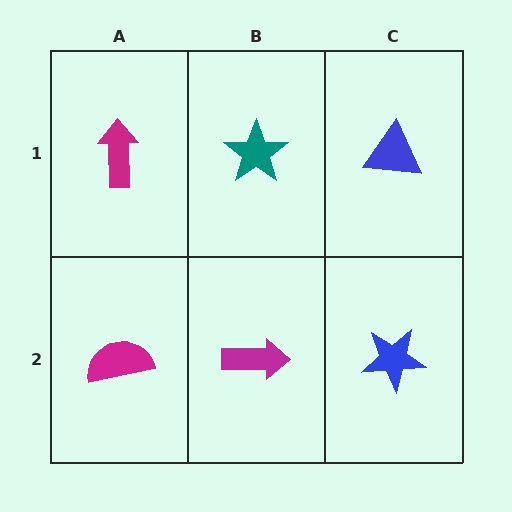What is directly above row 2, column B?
A teal star.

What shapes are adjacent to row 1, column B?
A magenta arrow (row 2, column B), a magenta arrow (row 1, column A), a blue triangle (row 1, column C).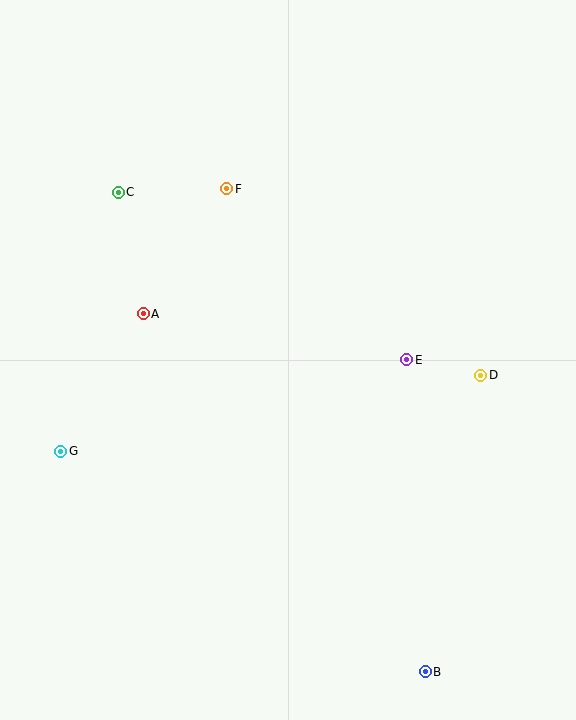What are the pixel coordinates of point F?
Point F is at (227, 189).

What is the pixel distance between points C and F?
The distance between C and F is 108 pixels.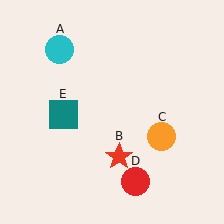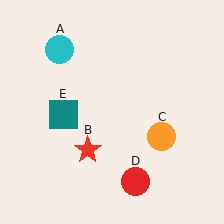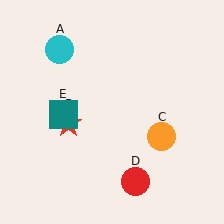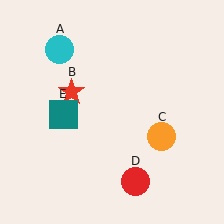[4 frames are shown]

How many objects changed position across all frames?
1 object changed position: red star (object B).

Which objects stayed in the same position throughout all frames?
Cyan circle (object A) and orange circle (object C) and red circle (object D) and teal square (object E) remained stationary.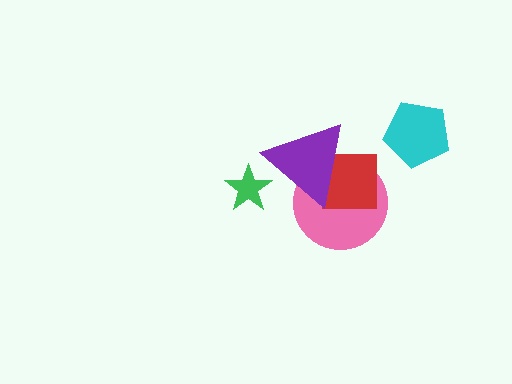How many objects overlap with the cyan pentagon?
0 objects overlap with the cyan pentagon.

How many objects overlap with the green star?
1 object overlaps with the green star.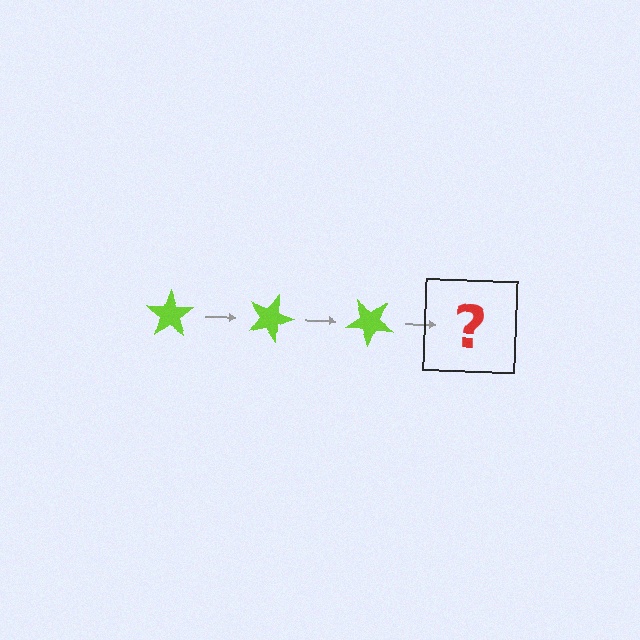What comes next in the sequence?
The next element should be a lime star rotated 60 degrees.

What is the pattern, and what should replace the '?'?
The pattern is that the star rotates 20 degrees each step. The '?' should be a lime star rotated 60 degrees.